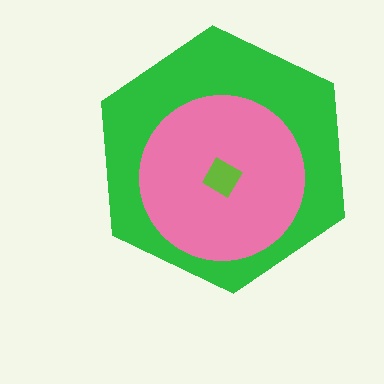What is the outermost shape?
The green hexagon.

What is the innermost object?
The lime diamond.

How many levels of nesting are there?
3.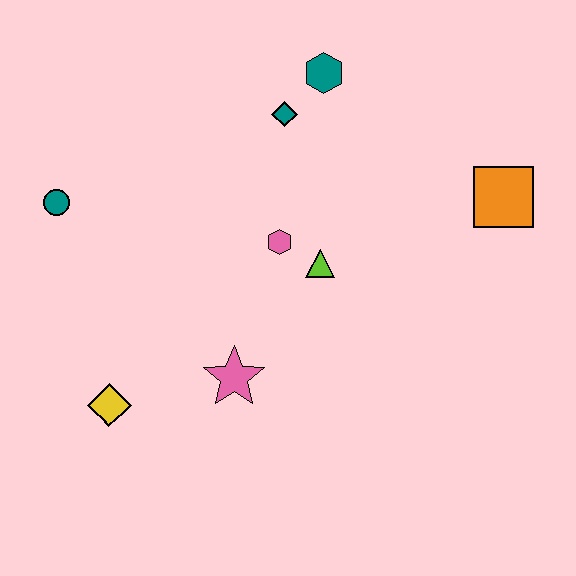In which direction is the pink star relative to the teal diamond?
The pink star is below the teal diamond.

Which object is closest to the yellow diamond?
The pink star is closest to the yellow diamond.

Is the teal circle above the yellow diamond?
Yes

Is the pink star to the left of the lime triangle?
Yes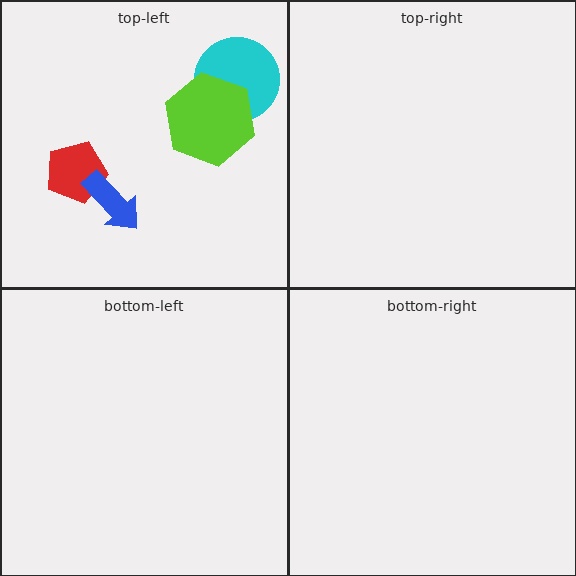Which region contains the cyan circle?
The top-left region.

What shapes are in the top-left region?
The cyan circle, the lime hexagon, the red pentagon, the blue arrow.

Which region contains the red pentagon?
The top-left region.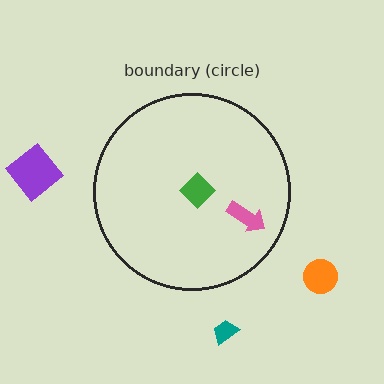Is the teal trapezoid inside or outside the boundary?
Outside.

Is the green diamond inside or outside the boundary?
Inside.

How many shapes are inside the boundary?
2 inside, 3 outside.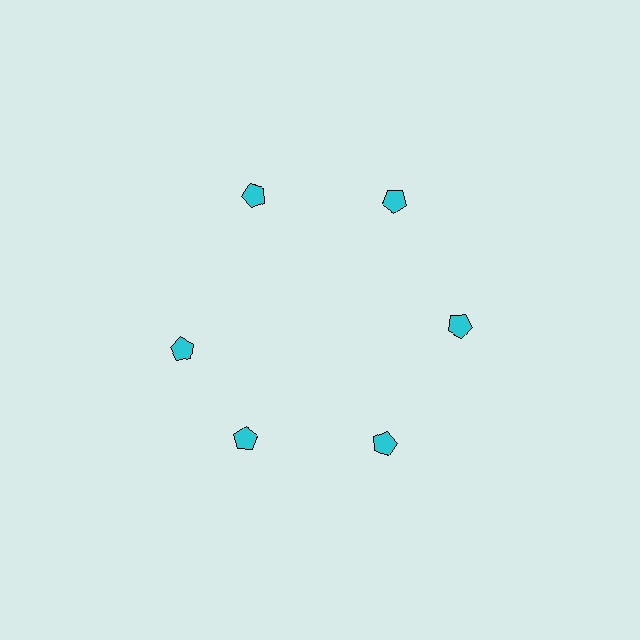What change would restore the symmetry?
The symmetry would be restored by rotating it back into even spacing with its neighbors so that all 6 pentagons sit at equal angles and equal distance from the center.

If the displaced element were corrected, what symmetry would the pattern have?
It would have 6-fold rotational symmetry — the pattern would map onto itself every 60 degrees.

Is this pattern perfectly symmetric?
No. The 6 cyan pentagons are arranged in a ring, but one element near the 9 o'clock position is rotated out of alignment along the ring, breaking the 6-fold rotational symmetry.